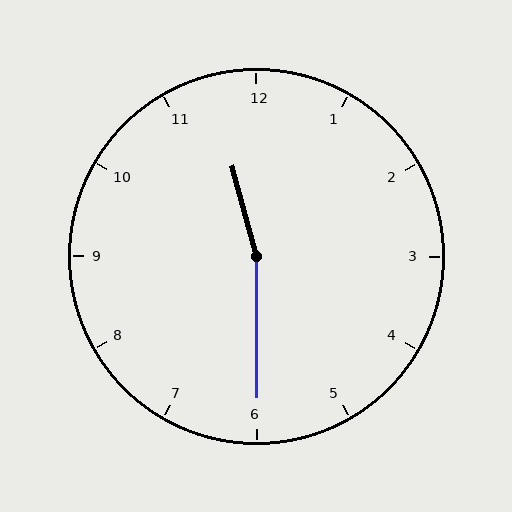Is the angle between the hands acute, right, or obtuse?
It is obtuse.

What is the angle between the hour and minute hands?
Approximately 165 degrees.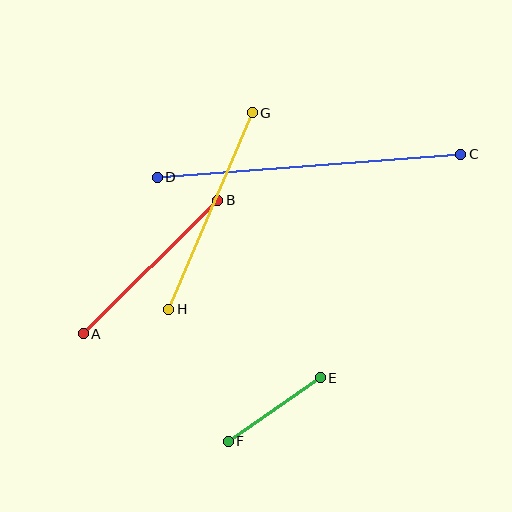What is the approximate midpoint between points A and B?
The midpoint is at approximately (151, 267) pixels.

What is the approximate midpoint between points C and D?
The midpoint is at approximately (309, 166) pixels.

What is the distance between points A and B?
The distance is approximately 189 pixels.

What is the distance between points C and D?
The distance is approximately 304 pixels.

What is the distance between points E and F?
The distance is approximately 112 pixels.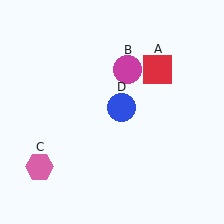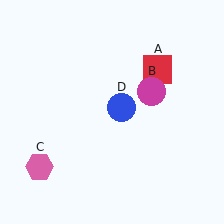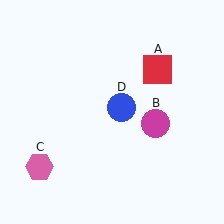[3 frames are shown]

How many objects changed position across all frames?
1 object changed position: magenta circle (object B).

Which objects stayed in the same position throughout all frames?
Red square (object A) and pink hexagon (object C) and blue circle (object D) remained stationary.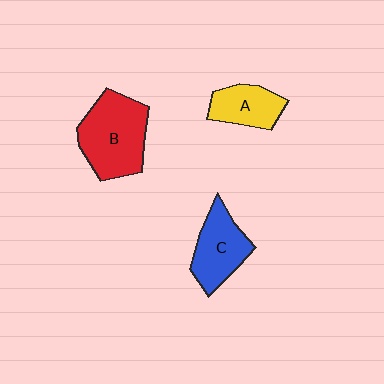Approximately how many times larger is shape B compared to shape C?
Approximately 1.4 times.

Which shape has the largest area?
Shape B (red).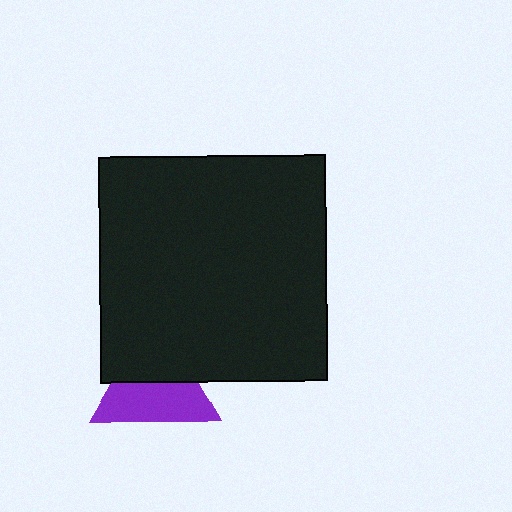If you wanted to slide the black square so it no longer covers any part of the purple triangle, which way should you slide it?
Slide it up — that is the most direct way to separate the two shapes.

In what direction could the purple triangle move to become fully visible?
The purple triangle could move down. That would shift it out from behind the black square entirely.